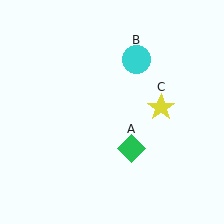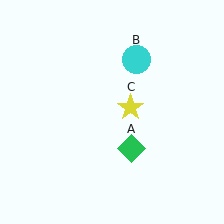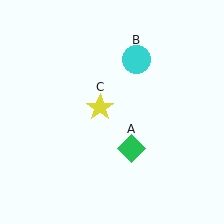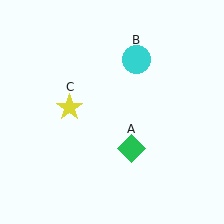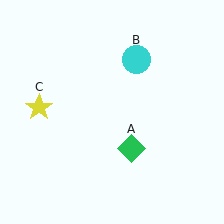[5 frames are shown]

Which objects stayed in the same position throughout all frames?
Green diamond (object A) and cyan circle (object B) remained stationary.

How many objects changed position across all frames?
1 object changed position: yellow star (object C).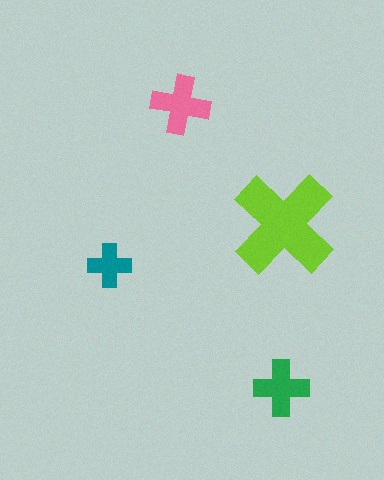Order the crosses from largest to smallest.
the lime one, the pink one, the green one, the teal one.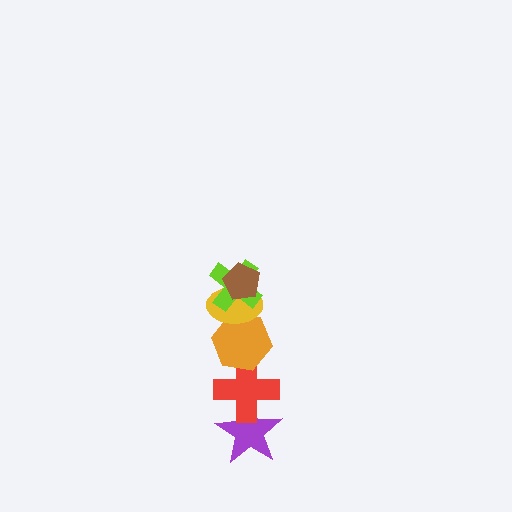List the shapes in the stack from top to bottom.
From top to bottom: the brown pentagon, the lime cross, the yellow ellipse, the orange hexagon, the red cross, the purple star.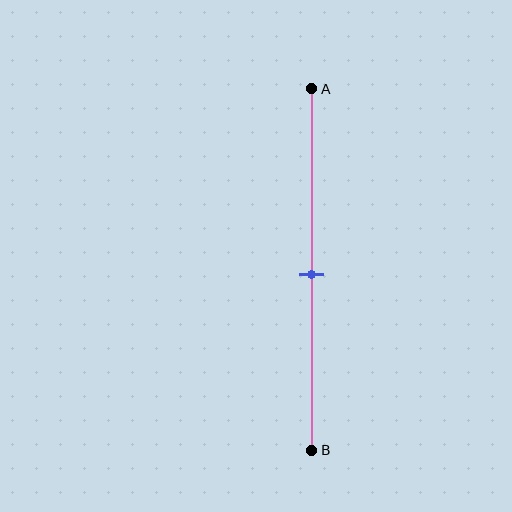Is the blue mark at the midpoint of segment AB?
Yes, the mark is approximately at the midpoint.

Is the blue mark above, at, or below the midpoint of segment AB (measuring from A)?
The blue mark is approximately at the midpoint of segment AB.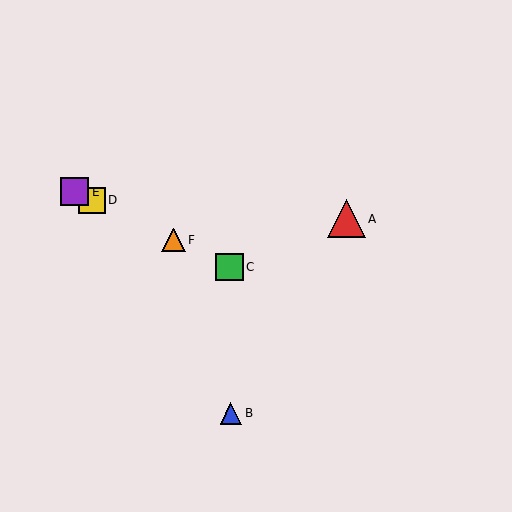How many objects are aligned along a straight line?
4 objects (C, D, E, F) are aligned along a straight line.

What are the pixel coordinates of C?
Object C is at (230, 267).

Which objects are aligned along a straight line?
Objects C, D, E, F are aligned along a straight line.